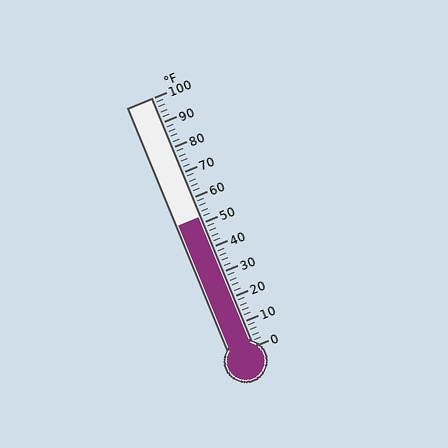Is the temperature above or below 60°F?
The temperature is below 60°F.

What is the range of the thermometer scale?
The thermometer scale ranges from 0°F to 100°F.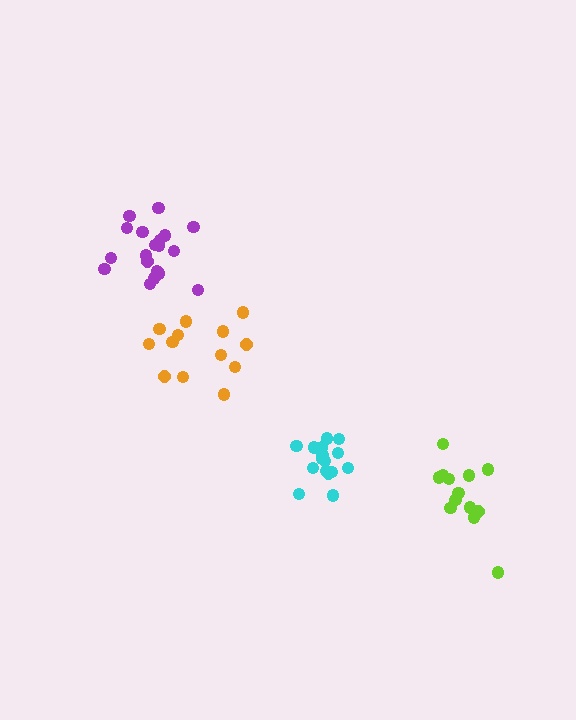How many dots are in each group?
Group 1: 13 dots, Group 2: 16 dots, Group 3: 19 dots, Group 4: 13 dots (61 total).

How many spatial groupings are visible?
There are 4 spatial groupings.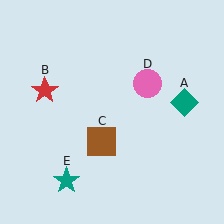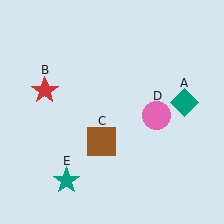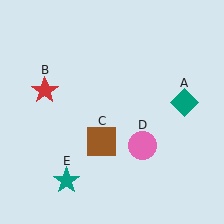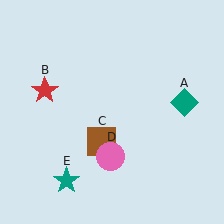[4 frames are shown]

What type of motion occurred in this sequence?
The pink circle (object D) rotated clockwise around the center of the scene.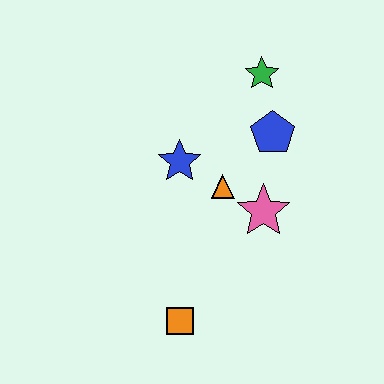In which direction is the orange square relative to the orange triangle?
The orange square is below the orange triangle.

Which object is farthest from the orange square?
The green star is farthest from the orange square.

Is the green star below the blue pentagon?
No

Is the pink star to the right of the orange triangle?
Yes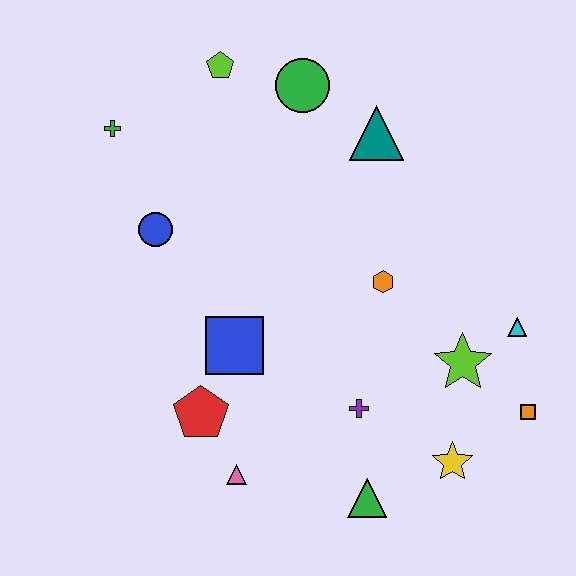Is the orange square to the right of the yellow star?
Yes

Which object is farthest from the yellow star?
The green cross is farthest from the yellow star.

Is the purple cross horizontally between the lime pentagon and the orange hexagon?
Yes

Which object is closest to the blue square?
The red pentagon is closest to the blue square.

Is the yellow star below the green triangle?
No